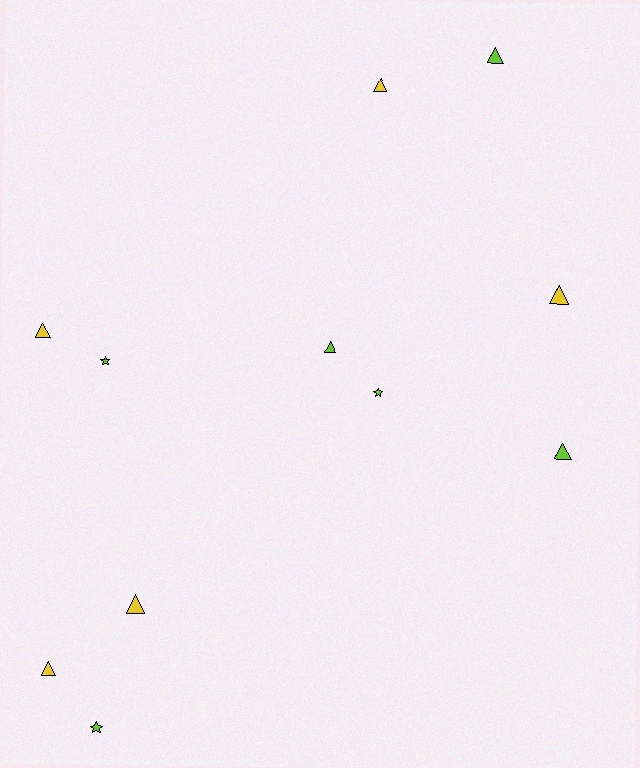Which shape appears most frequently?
Triangle, with 8 objects.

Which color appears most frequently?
Lime, with 6 objects.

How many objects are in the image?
There are 11 objects.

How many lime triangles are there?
There are 3 lime triangles.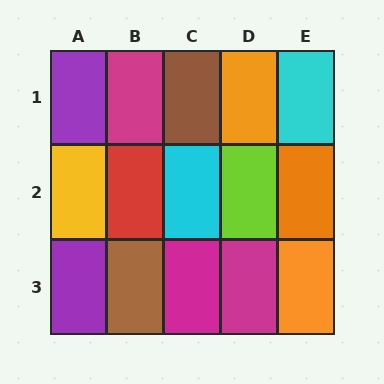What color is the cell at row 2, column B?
Red.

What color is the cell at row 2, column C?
Cyan.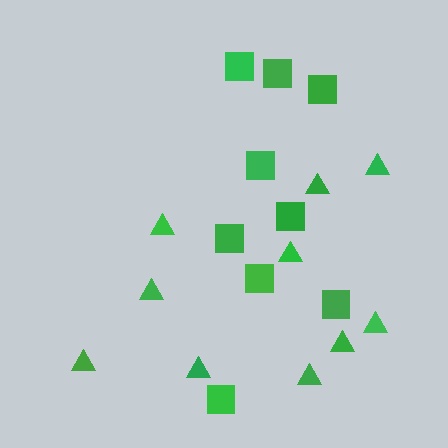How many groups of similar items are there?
There are 2 groups: one group of squares (9) and one group of triangles (10).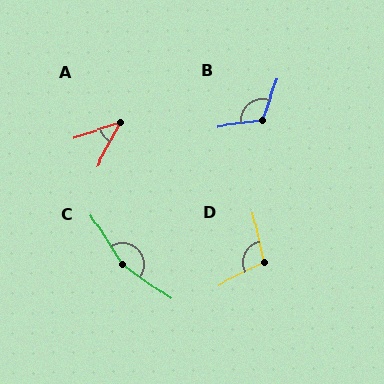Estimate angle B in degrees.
Approximately 118 degrees.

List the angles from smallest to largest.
A (44°), D (105°), B (118°), C (157°).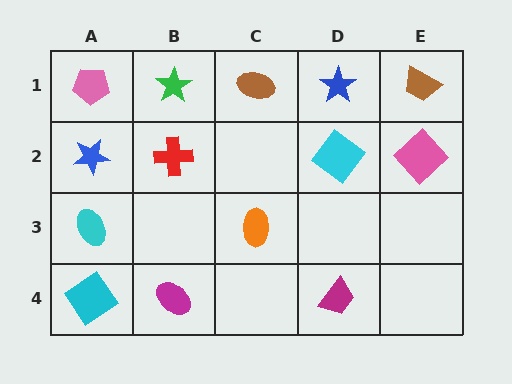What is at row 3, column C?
An orange ellipse.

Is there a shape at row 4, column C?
No, that cell is empty.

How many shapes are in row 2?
4 shapes.